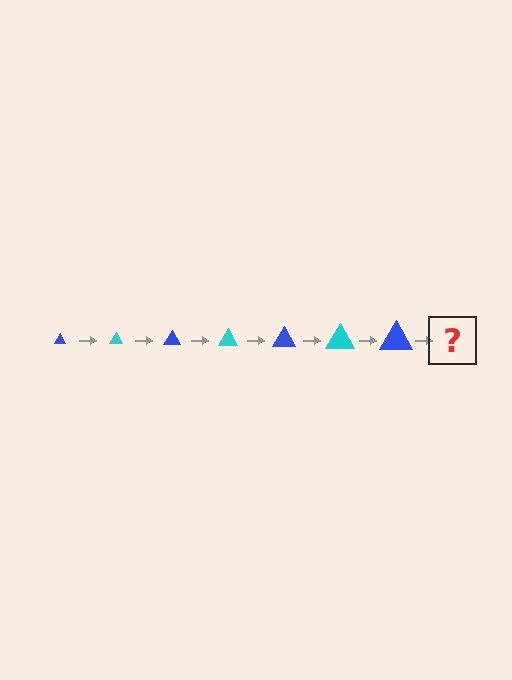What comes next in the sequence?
The next element should be a cyan triangle, larger than the previous one.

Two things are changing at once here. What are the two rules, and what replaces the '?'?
The two rules are that the triangle grows larger each step and the color cycles through blue and cyan. The '?' should be a cyan triangle, larger than the previous one.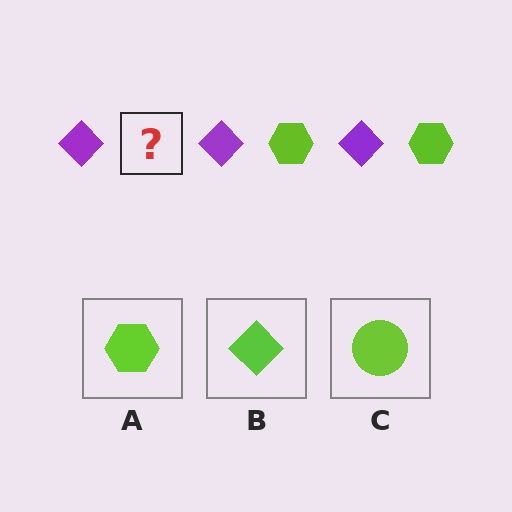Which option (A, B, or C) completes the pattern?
A.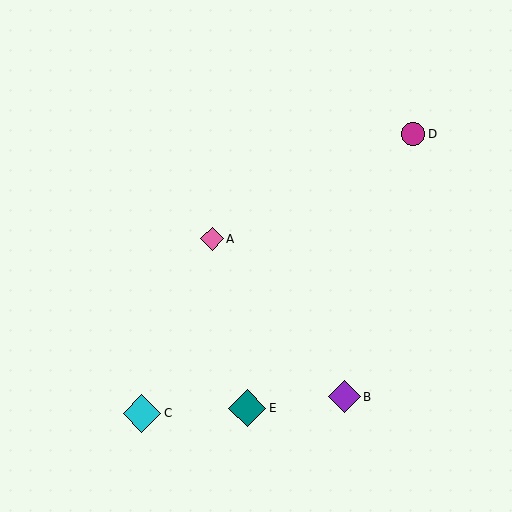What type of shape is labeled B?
Shape B is a purple diamond.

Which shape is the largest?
The cyan diamond (labeled C) is the largest.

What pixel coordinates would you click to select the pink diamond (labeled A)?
Click at (212, 239) to select the pink diamond A.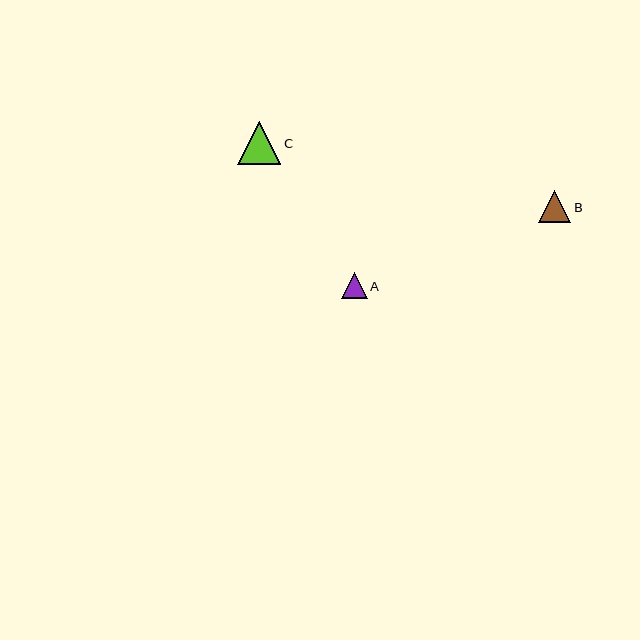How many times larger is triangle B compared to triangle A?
Triangle B is approximately 1.2 times the size of triangle A.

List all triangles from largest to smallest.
From largest to smallest: C, B, A.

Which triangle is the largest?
Triangle C is the largest with a size of approximately 43 pixels.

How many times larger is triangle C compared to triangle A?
Triangle C is approximately 1.6 times the size of triangle A.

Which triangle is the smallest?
Triangle A is the smallest with a size of approximately 26 pixels.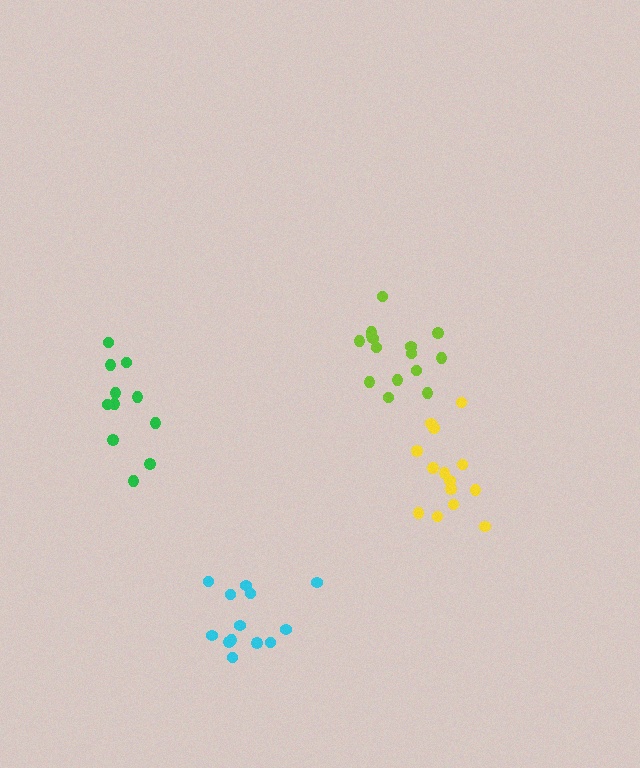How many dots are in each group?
Group 1: 13 dots, Group 2: 11 dots, Group 3: 14 dots, Group 4: 15 dots (53 total).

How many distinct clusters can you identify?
There are 4 distinct clusters.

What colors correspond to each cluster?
The clusters are colored: cyan, green, yellow, lime.